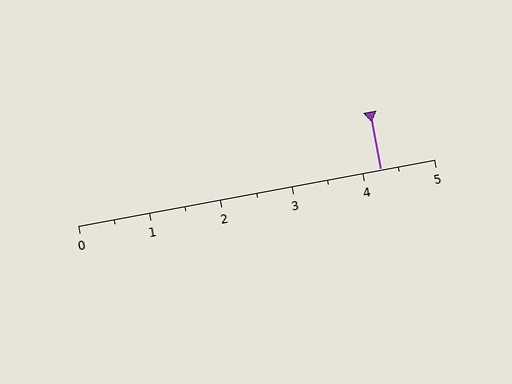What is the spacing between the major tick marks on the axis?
The major ticks are spaced 1 apart.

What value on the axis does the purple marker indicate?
The marker indicates approximately 4.2.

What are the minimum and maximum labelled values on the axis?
The axis runs from 0 to 5.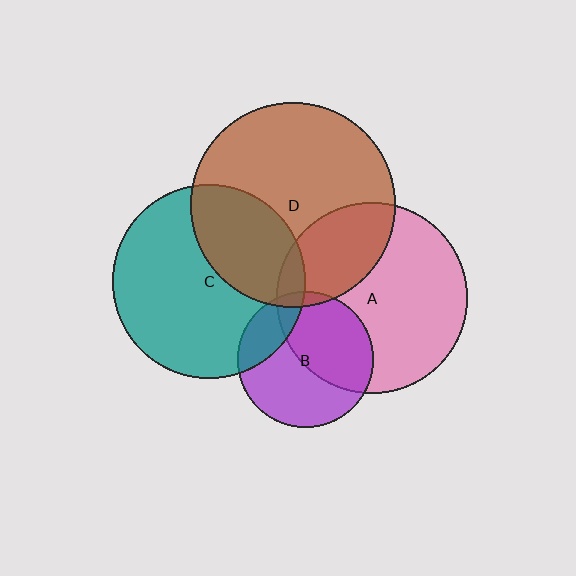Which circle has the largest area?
Circle D (brown).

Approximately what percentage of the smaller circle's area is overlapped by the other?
Approximately 45%.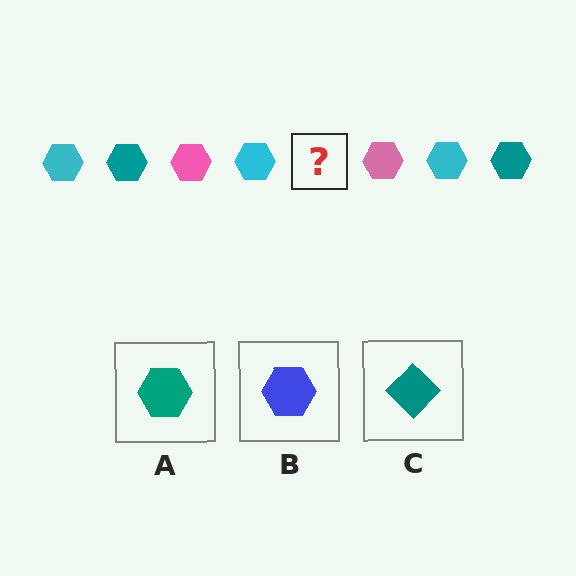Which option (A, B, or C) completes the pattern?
A.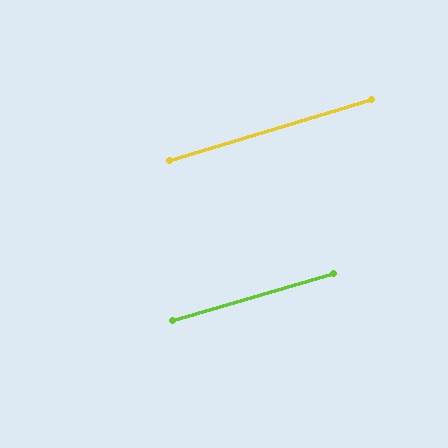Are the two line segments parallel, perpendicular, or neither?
Parallel — their directions differ by only 0.5°.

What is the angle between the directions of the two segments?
Approximately 1 degree.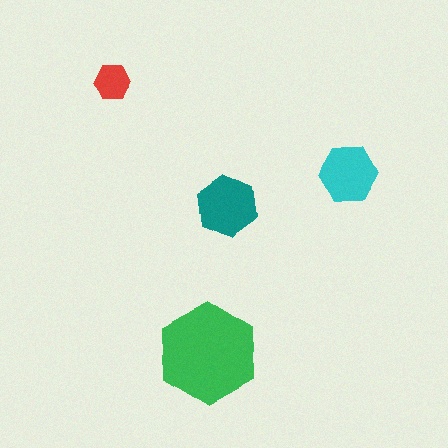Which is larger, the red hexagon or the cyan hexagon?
The cyan one.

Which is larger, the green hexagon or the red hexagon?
The green one.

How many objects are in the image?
There are 4 objects in the image.